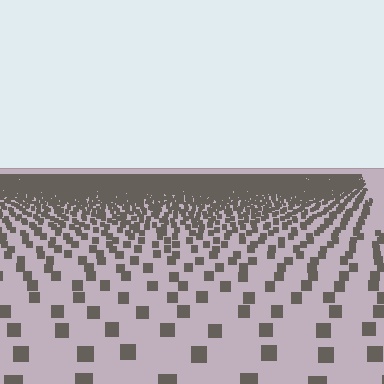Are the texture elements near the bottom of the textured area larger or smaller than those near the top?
Larger. Near the bottom, elements are closer to the viewer and appear at a bigger on-screen size.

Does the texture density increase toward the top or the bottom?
Density increases toward the top.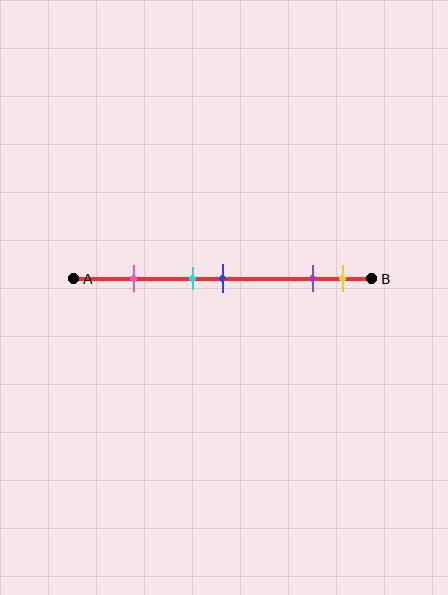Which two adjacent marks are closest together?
The cyan and blue marks are the closest adjacent pair.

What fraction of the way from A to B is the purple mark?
The purple mark is approximately 80% (0.8) of the way from A to B.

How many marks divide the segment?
There are 5 marks dividing the segment.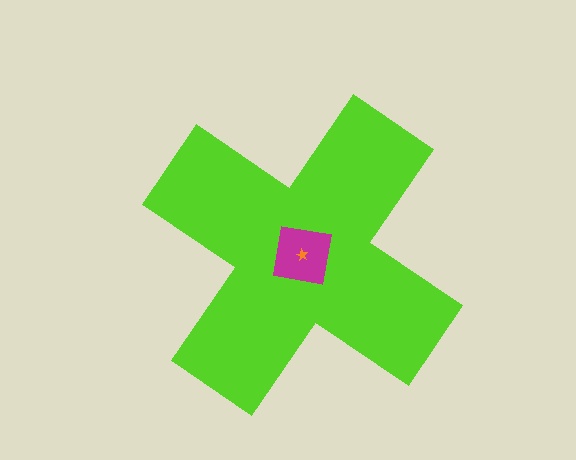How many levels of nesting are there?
3.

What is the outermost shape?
The lime cross.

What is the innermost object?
The orange star.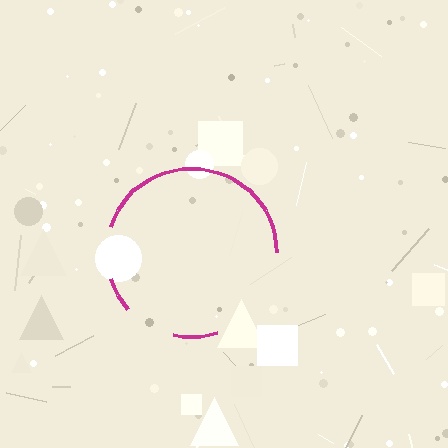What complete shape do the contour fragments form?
The contour fragments form a circle.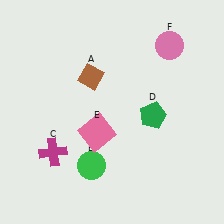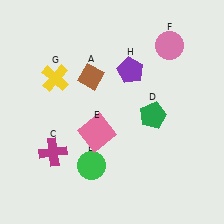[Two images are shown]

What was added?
A yellow cross (G), a purple pentagon (H) were added in Image 2.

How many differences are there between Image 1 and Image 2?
There are 2 differences between the two images.